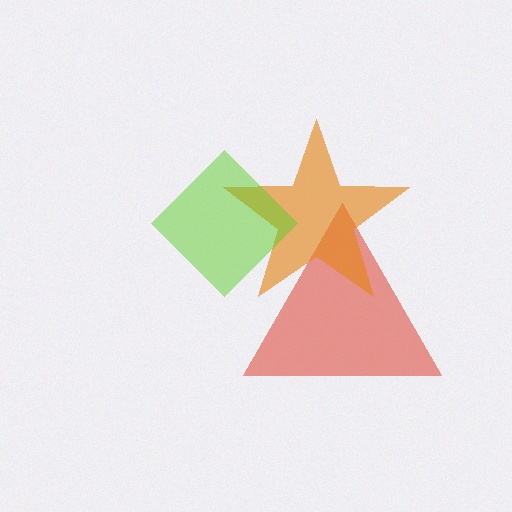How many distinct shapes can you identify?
There are 3 distinct shapes: a red triangle, an orange star, a lime diamond.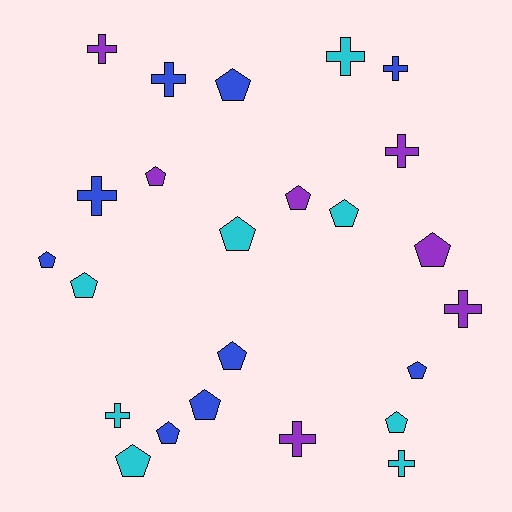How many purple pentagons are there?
There are 3 purple pentagons.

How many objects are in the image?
There are 24 objects.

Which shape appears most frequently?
Pentagon, with 14 objects.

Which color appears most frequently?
Blue, with 9 objects.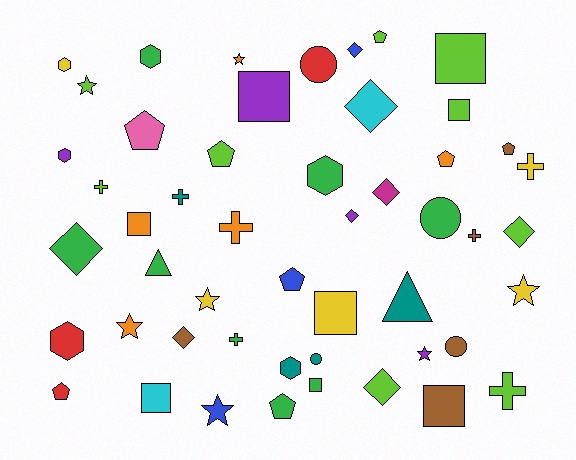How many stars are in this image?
There are 7 stars.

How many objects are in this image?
There are 50 objects.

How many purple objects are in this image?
There are 4 purple objects.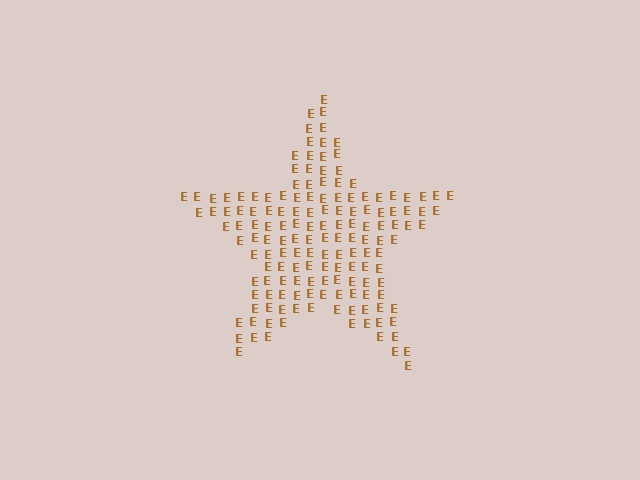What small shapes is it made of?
It is made of small letter E's.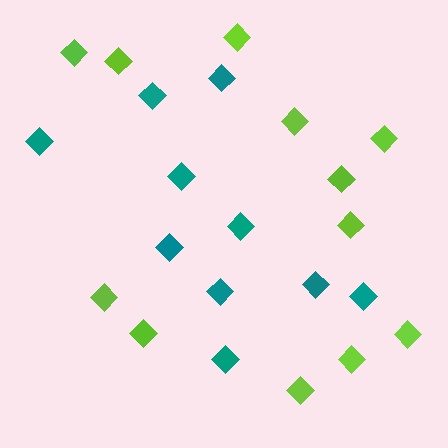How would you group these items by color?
There are 2 groups: one group of teal diamonds (10) and one group of lime diamonds (12).